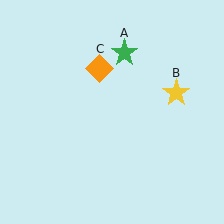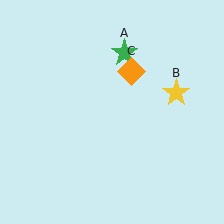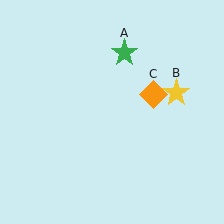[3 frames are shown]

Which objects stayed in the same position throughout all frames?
Green star (object A) and yellow star (object B) remained stationary.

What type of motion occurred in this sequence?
The orange diamond (object C) rotated clockwise around the center of the scene.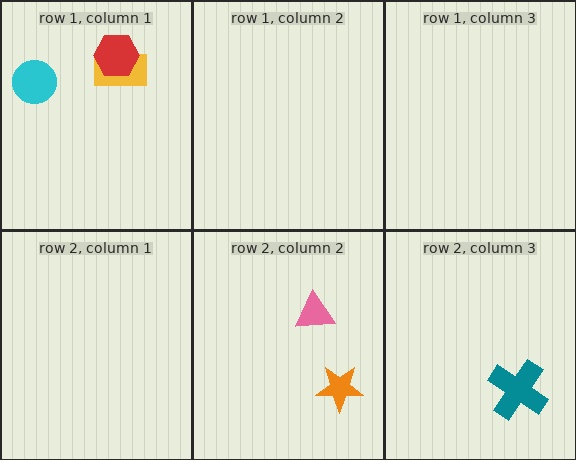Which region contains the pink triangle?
The row 2, column 2 region.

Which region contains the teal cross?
The row 2, column 3 region.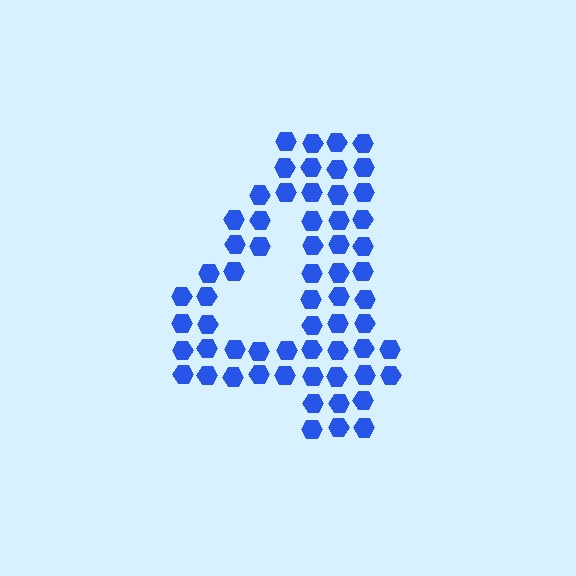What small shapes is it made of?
It is made of small hexagons.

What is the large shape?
The large shape is the digit 4.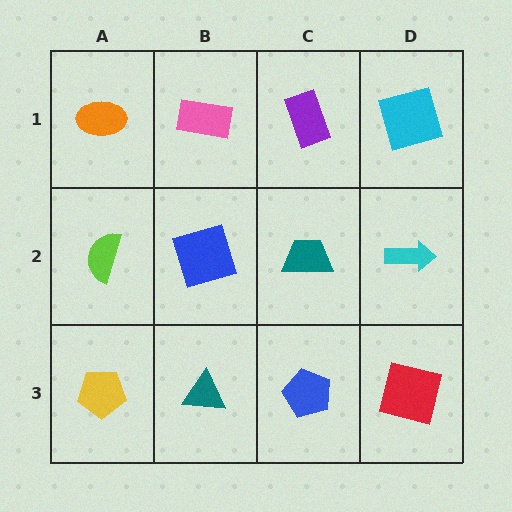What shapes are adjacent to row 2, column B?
A pink rectangle (row 1, column B), a teal triangle (row 3, column B), a lime semicircle (row 2, column A), a teal trapezoid (row 2, column C).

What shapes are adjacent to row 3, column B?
A blue square (row 2, column B), a yellow pentagon (row 3, column A), a blue pentagon (row 3, column C).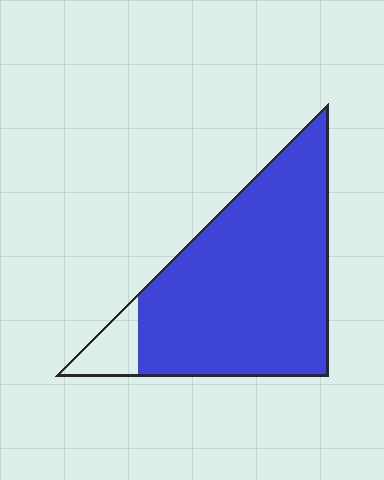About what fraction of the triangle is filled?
About nine tenths (9/10).